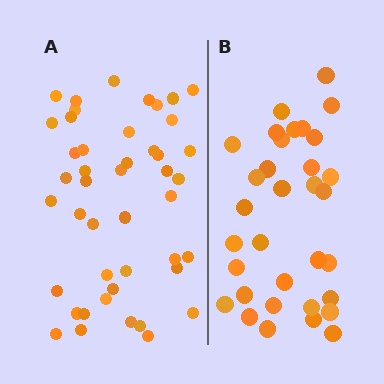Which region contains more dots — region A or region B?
Region A (the left region) has more dots.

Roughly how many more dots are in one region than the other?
Region A has roughly 12 or so more dots than region B.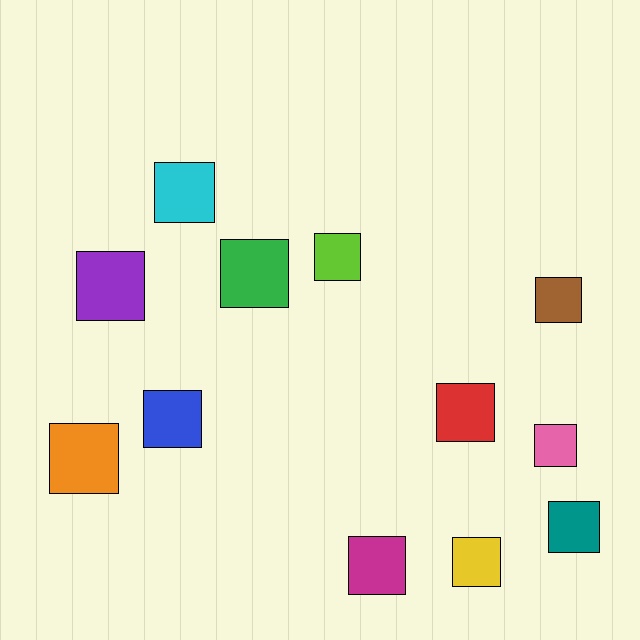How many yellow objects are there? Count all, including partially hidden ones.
There is 1 yellow object.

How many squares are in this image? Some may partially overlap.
There are 12 squares.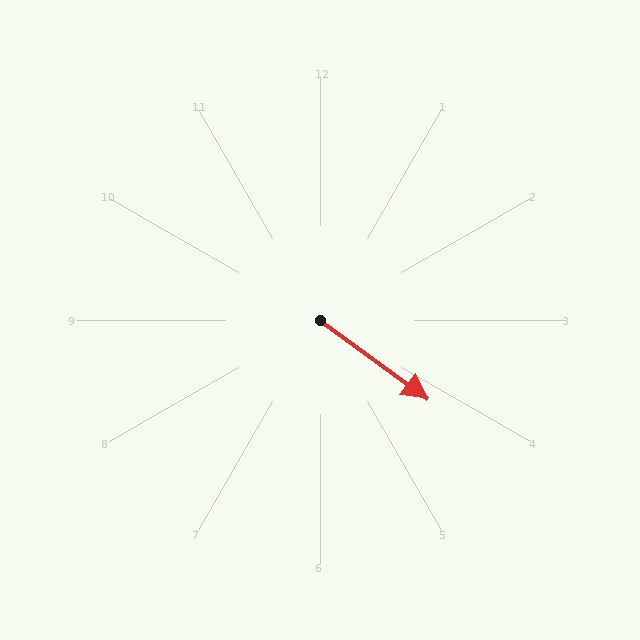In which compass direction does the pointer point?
Southeast.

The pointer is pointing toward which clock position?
Roughly 4 o'clock.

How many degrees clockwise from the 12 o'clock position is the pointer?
Approximately 126 degrees.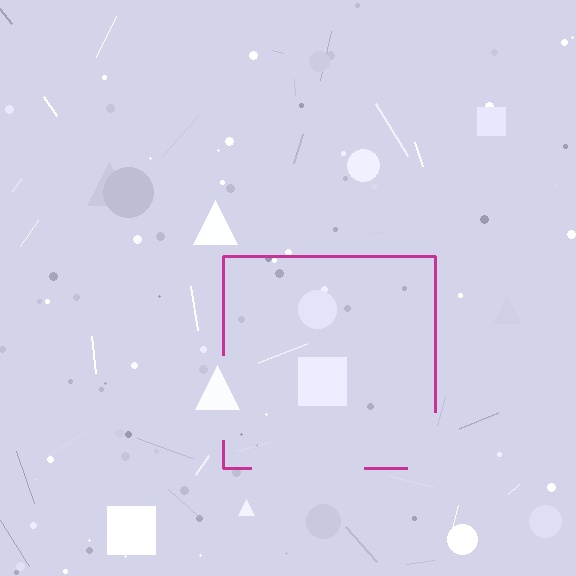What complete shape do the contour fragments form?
The contour fragments form a square.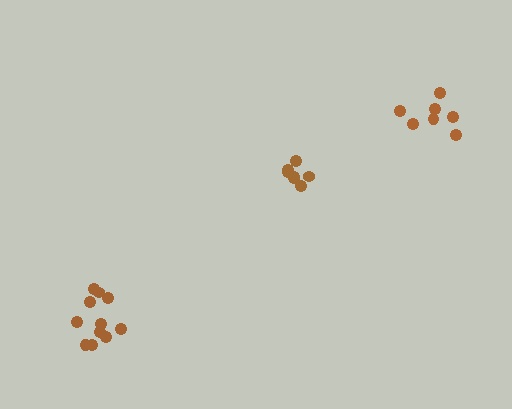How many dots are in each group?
Group 1: 7 dots, Group 2: 11 dots, Group 3: 7 dots (25 total).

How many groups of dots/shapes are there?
There are 3 groups.